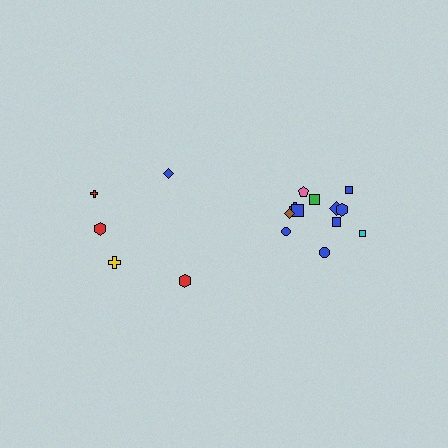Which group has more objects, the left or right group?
The right group.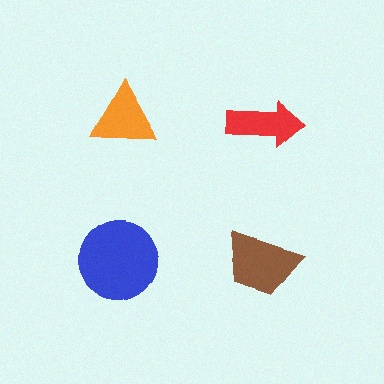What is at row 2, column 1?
A blue circle.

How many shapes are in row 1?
2 shapes.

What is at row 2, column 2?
A brown trapezoid.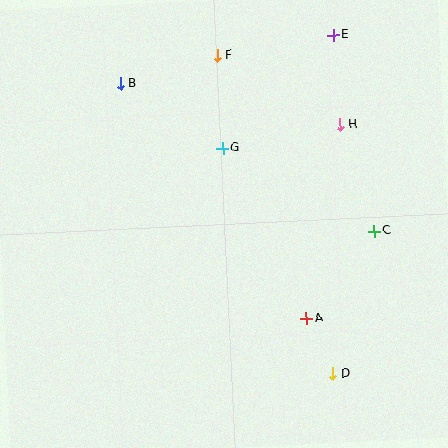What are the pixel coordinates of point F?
Point F is at (217, 56).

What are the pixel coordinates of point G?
Point G is at (223, 148).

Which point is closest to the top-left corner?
Point B is closest to the top-left corner.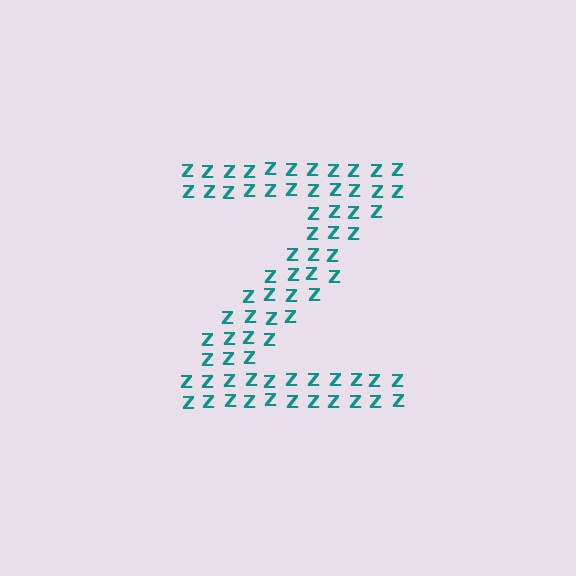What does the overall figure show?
The overall figure shows the letter Z.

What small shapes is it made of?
It is made of small letter Z's.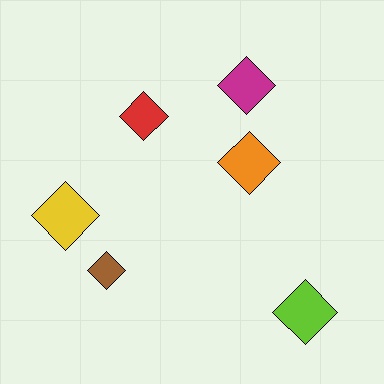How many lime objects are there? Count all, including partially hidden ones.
There is 1 lime object.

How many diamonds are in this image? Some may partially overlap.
There are 6 diamonds.